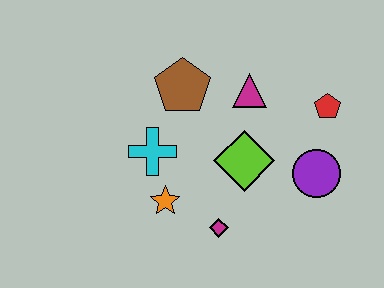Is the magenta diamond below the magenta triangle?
Yes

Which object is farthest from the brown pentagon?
The purple circle is farthest from the brown pentagon.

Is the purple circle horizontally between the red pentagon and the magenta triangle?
Yes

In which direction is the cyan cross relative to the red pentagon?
The cyan cross is to the left of the red pentagon.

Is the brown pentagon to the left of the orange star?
No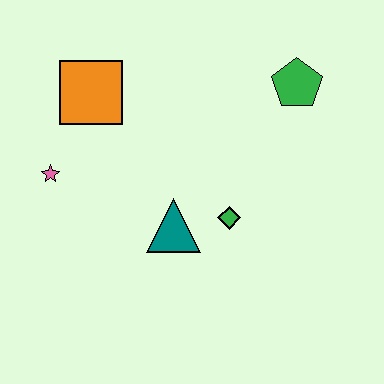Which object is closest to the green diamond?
The teal triangle is closest to the green diamond.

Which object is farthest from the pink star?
The green pentagon is farthest from the pink star.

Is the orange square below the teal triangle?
No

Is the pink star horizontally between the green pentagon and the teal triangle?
No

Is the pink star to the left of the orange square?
Yes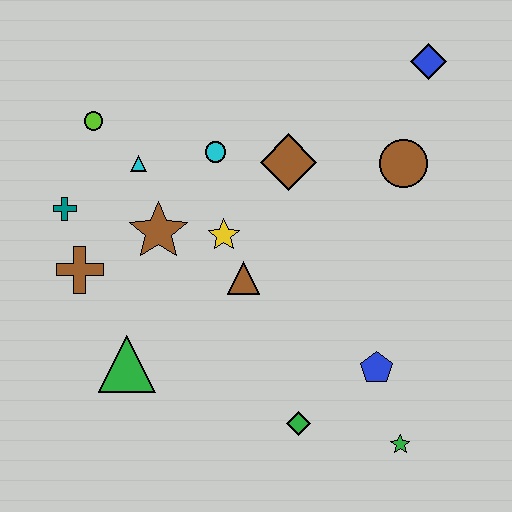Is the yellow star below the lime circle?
Yes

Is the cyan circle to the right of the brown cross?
Yes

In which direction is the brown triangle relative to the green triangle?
The brown triangle is to the right of the green triangle.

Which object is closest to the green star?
The blue pentagon is closest to the green star.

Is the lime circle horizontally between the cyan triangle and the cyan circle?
No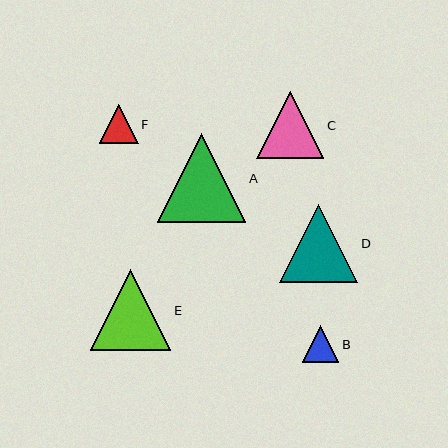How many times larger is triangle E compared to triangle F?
Triangle E is approximately 2.1 times the size of triangle F.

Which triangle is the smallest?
Triangle B is the smallest with a size of approximately 37 pixels.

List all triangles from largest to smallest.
From largest to smallest: A, E, D, C, F, B.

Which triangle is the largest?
Triangle A is the largest with a size of approximately 89 pixels.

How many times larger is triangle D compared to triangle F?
Triangle D is approximately 2.0 times the size of triangle F.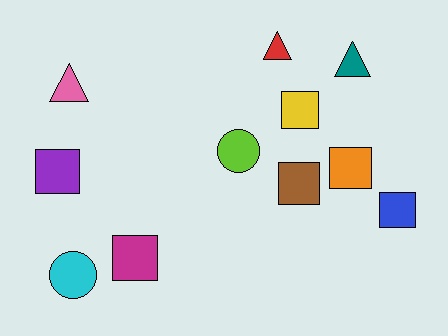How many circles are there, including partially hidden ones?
There are 2 circles.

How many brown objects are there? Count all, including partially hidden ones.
There is 1 brown object.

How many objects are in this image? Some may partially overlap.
There are 11 objects.